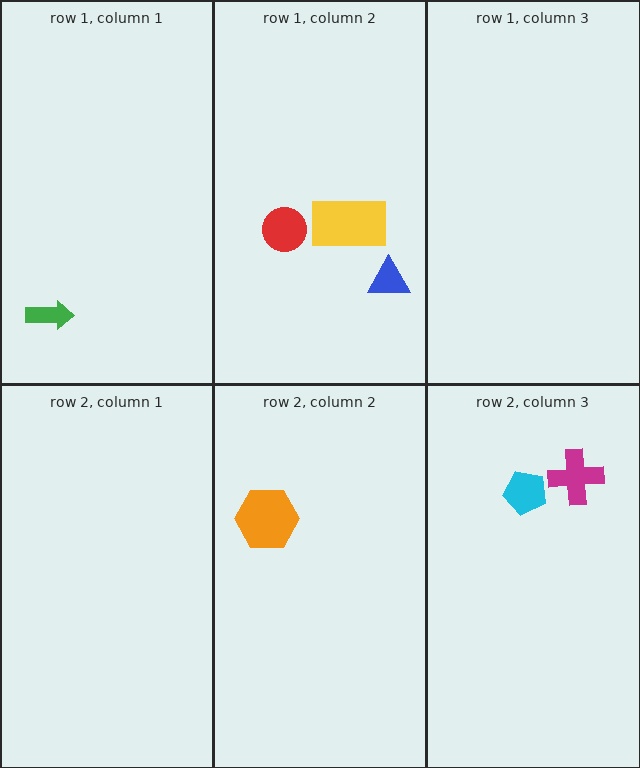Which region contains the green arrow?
The row 1, column 1 region.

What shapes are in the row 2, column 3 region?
The magenta cross, the cyan pentagon.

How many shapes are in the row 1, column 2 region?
3.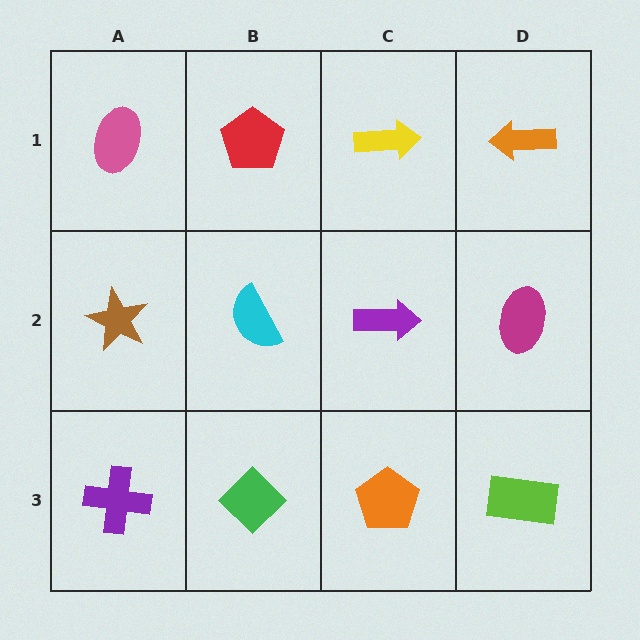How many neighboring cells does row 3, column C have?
3.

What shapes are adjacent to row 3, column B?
A cyan semicircle (row 2, column B), a purple cross (row 3, column A), an orange pentagon (row 3, column C).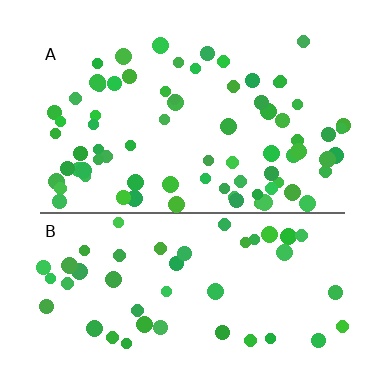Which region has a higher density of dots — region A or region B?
A (the top).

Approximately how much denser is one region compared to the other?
Approximately 1.6× — region A over region B.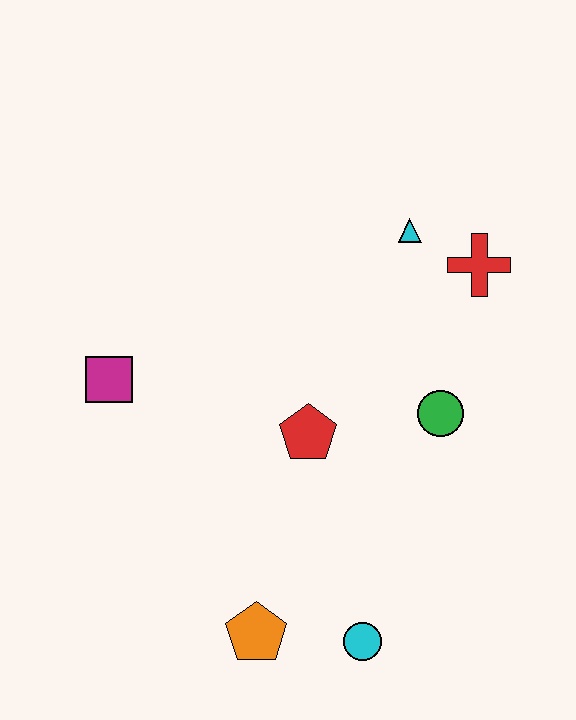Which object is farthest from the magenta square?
The red cross is farthest from the magenta square.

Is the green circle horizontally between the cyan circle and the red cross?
Yes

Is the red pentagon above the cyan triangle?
No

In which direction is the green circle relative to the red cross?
The green circle is below the red cross.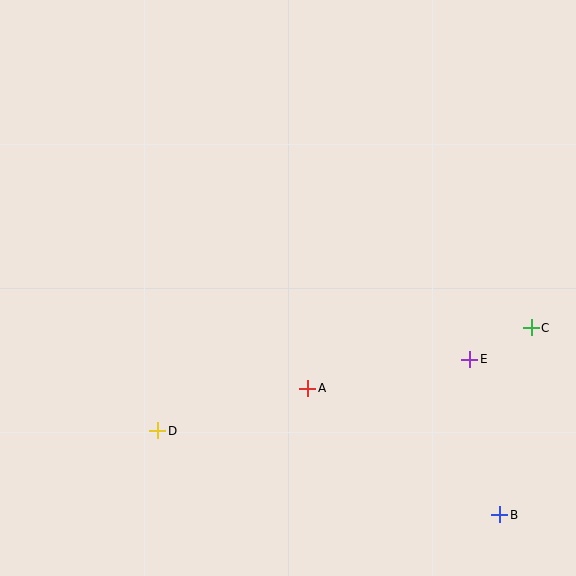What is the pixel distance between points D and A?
The distance between D and A is 156 pixels.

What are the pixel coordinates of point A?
Point A is at (308, 388).